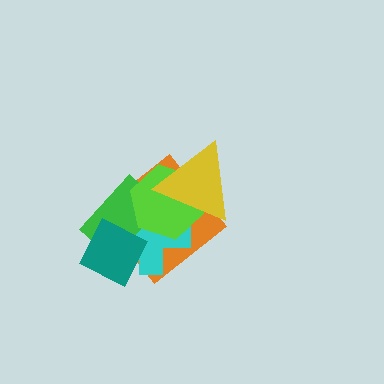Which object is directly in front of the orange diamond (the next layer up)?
The cyan cross is directly in front of the orange diamond.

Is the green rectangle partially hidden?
Yes, it is partially covered by another shape.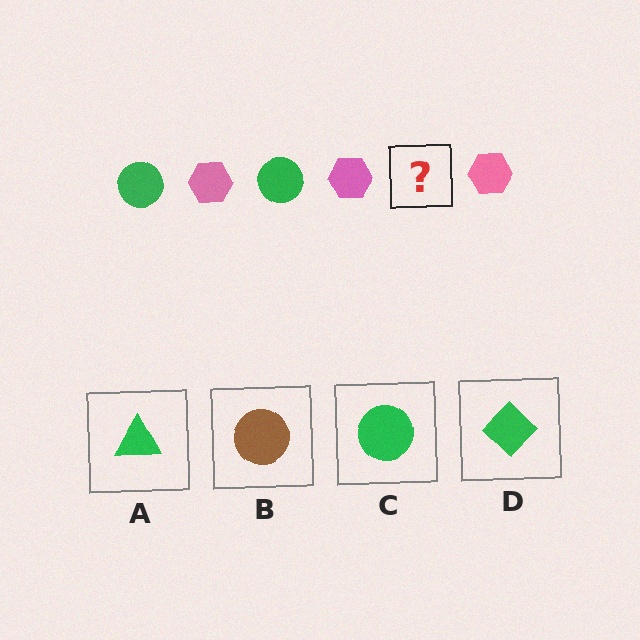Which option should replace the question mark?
Option C.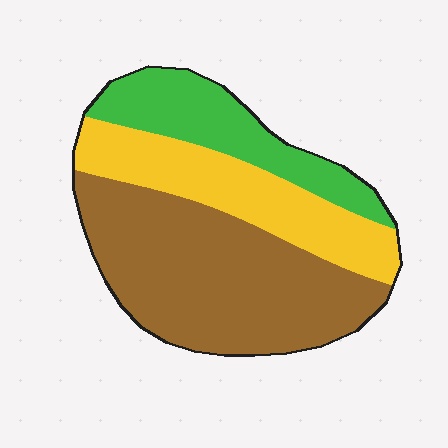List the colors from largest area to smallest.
From largest to smallest: brown, yellow, green.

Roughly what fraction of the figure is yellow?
Yellow covers around 30% of the figure.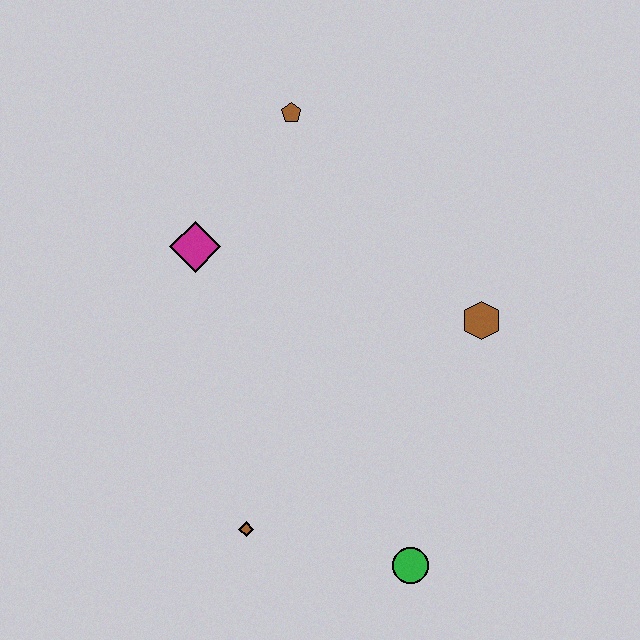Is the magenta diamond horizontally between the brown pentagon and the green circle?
No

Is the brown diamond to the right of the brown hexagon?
No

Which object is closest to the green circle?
The brown diamond is closest to the green circle.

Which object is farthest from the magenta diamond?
The green circle is farthest from the magenta diamond.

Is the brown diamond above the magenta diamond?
No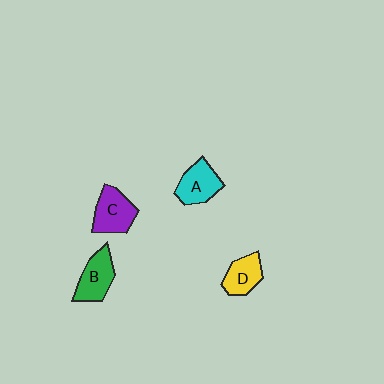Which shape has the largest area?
Shape C (purple).